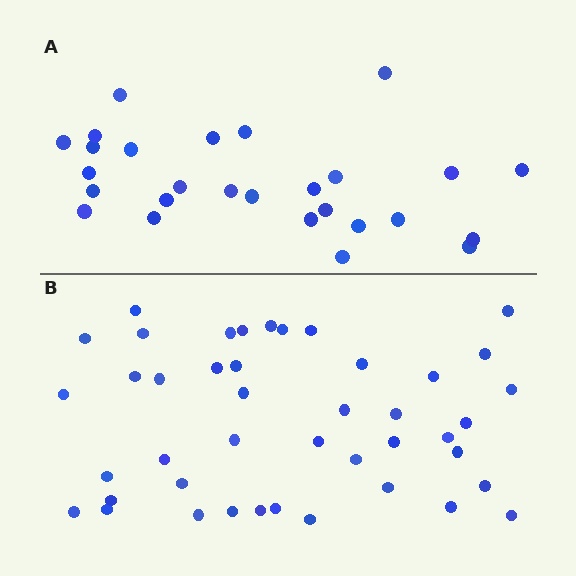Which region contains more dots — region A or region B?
Region B (the bottom region) has more dots.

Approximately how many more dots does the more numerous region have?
Region B has approximately 15 more dots than region A.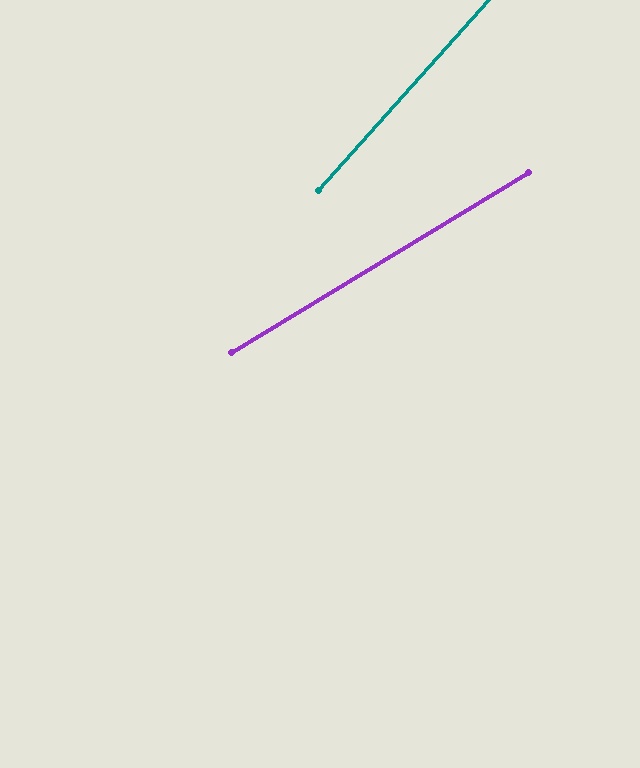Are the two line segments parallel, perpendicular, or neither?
Neither parallel nor perpendicular — they differ by about 17°.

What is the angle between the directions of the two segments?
Approximately 17 degrees.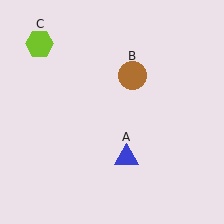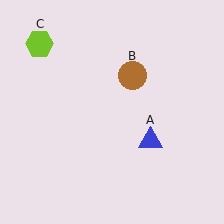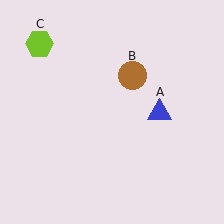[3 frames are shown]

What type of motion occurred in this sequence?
The blue triangle (object A) rotated counterclockwise around the center of the scene.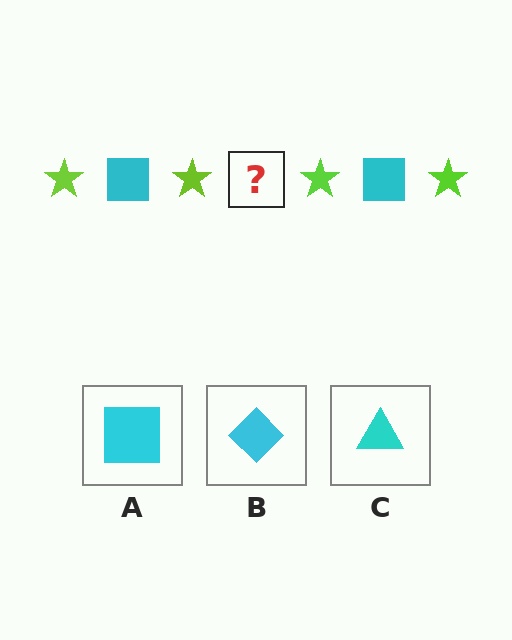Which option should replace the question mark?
Option A.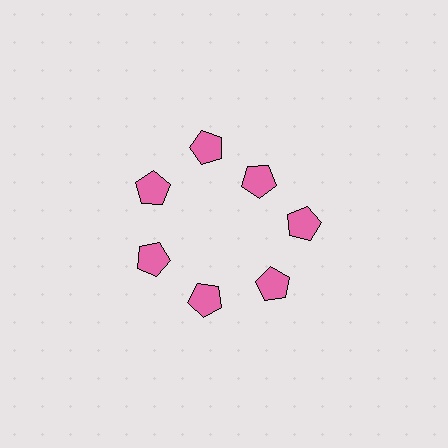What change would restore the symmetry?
The symmetry would be restored by moving it outward, back onto the ring so that all 7 pentagons sit at equal angles and equal distance from the center.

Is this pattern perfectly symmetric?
No. The 7 pink pentagons are arranged in a ring, but one element near the 1 o'clock position is pulled inward toward the center, breaking the 7-fold rotational symmetry.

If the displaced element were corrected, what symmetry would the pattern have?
It would have 7-fold rotational symmetry — the pattern would map onto itself every 51 degrees.